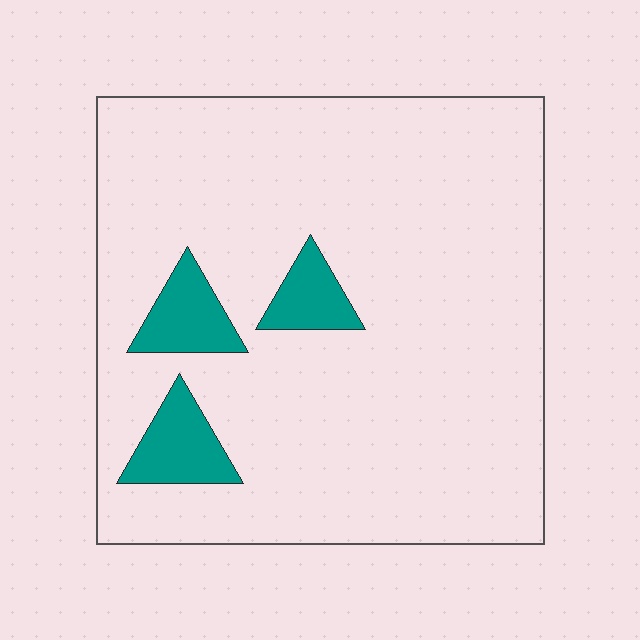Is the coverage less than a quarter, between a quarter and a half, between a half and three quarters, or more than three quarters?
Less than a quarter.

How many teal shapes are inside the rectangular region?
3.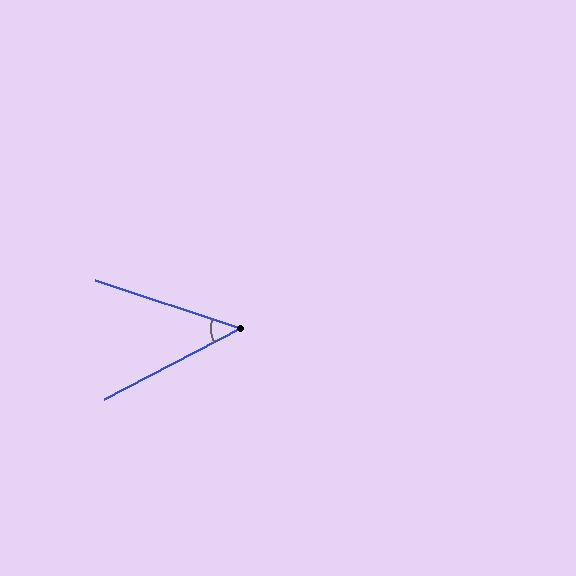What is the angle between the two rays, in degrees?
Approximately 46 degrees.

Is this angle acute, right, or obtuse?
It is acute.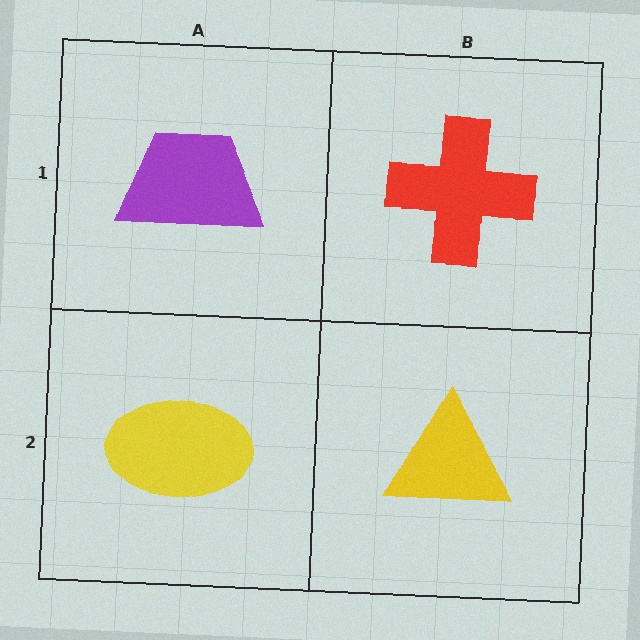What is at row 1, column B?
A red cross.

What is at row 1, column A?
A purple trapezoid.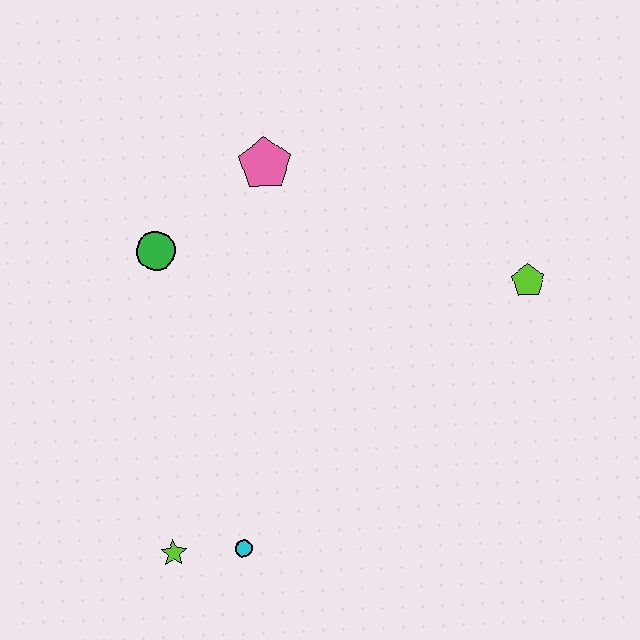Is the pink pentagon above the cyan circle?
Yes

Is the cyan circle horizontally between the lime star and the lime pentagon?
Yes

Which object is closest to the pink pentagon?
The green circle is closest to the pink pentagon.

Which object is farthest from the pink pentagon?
The lime star is farthest from the pink pentagon.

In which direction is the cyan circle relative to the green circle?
The cyan circle is below the green circle.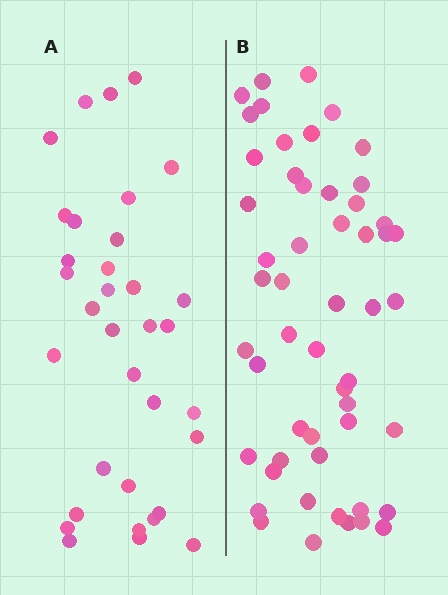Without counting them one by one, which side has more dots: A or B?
Region B (the right region) has more dots.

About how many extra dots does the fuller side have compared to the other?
Region B has approximately 20 more dots than region A.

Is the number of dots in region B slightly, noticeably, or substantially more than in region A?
Region B has substantially more. The ratio is roughly 1.6 to 1.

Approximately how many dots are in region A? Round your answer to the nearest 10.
About 30 dots. (The exact count is 34, which rounds to 30.)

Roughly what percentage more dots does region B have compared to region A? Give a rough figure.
About 55% more.